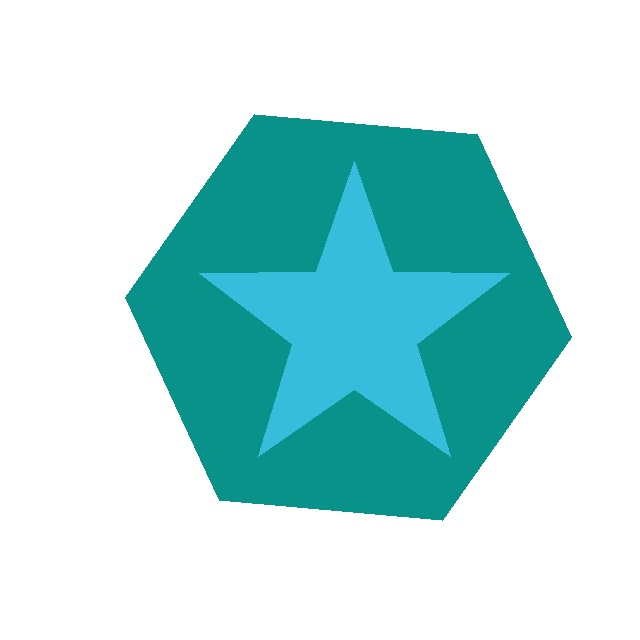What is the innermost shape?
The cyan star.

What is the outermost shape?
The teal hexagon.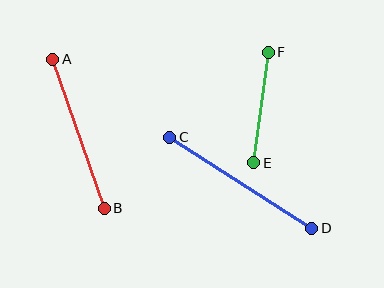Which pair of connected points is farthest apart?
Points C and D are farthest apart.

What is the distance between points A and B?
The distance is approximately 158 pixels.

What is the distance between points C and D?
The distance is approximately 169 pixels.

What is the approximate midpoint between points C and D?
The midpoint is at approximately (241, 183) pixels.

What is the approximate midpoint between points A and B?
The midpoint is at approximately (78, 134) pixels.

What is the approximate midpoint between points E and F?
The midpoint is at approximately (261, 107) pixels.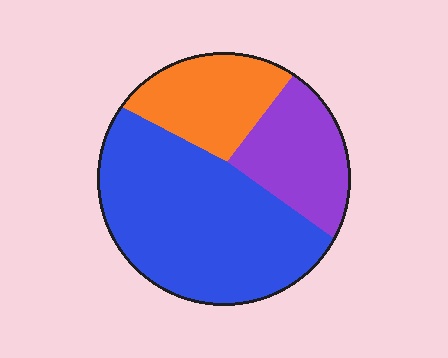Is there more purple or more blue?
Blue.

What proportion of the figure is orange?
Orange covers around 20% of the figure.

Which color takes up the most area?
Blue, at roughly 55%.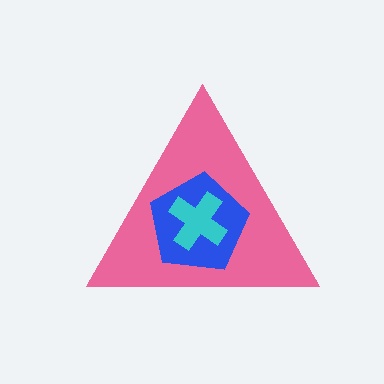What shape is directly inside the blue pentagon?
The cyan cross.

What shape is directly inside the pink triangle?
The blue pentagon.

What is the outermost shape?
The pink triangle.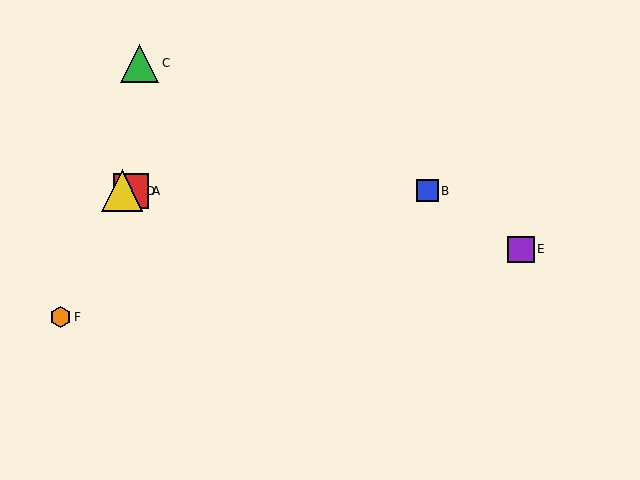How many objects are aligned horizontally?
3 objects (A, B, D) are aligned horizontally.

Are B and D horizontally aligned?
Yes, both are at y≈191.